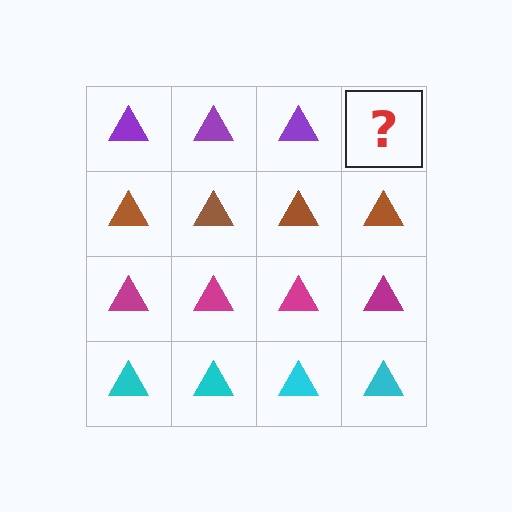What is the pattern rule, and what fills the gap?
The rule is that each row has a consistent color. The gap should be filled with a purple triangle.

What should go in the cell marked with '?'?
The missing cell should contain a purple triangle.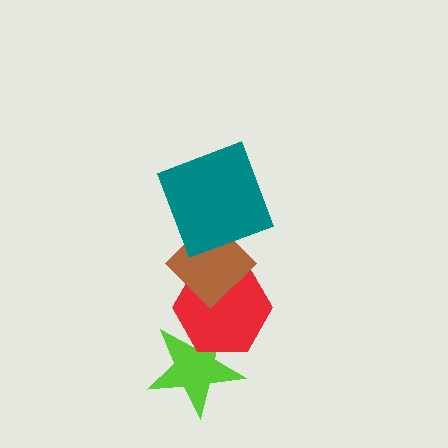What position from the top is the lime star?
The lime star is 4th from the top.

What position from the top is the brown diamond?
The brown diamond is 2nd from the top.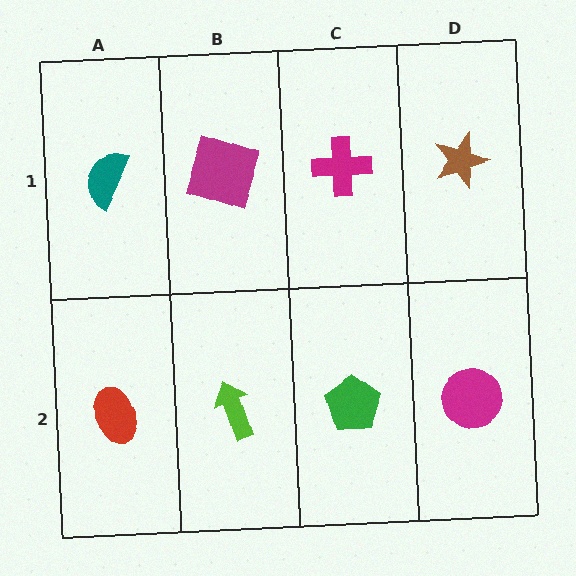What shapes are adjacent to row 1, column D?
A magenta circle (row 2, column D), a magenta cross (row 1, column C).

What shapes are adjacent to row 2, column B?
A magenta square (row 1, column B), a red ellipse (row 2, column A), a green pentagon (row 2, column C).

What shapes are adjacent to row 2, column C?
A magenta cross (row 1, column C), a lime arrow (row 2, column B), a magenta circle (row 2, column D).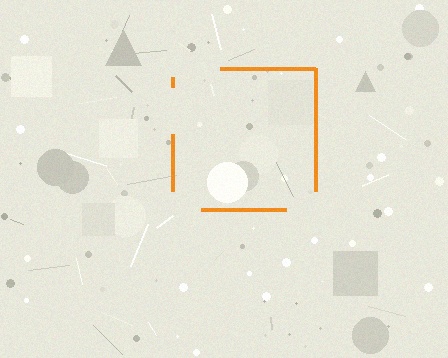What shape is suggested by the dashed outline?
The dashed outline suggests a square.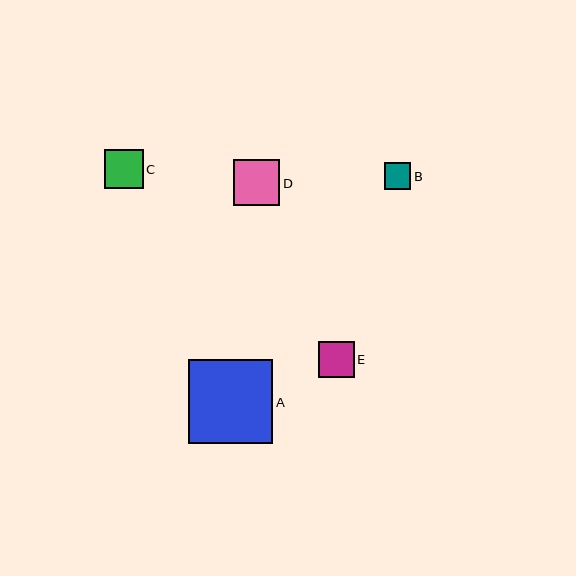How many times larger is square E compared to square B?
Square E is approximately 1.4 times the size of square B.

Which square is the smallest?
Square B is the smallest with a size of approximately 26 pixels.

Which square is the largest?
Square A is the largest with a size of approximately 84 pixels.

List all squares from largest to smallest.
From largest to smallest: A, D, C, E, B.